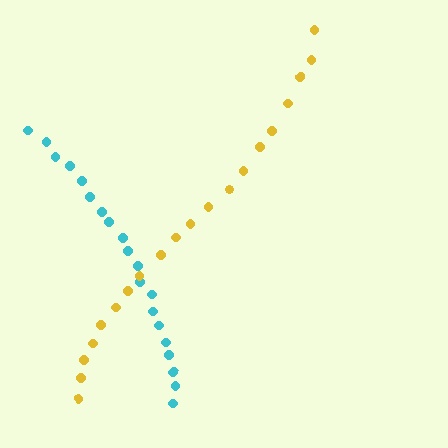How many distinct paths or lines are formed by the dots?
There are 2 distinct paths.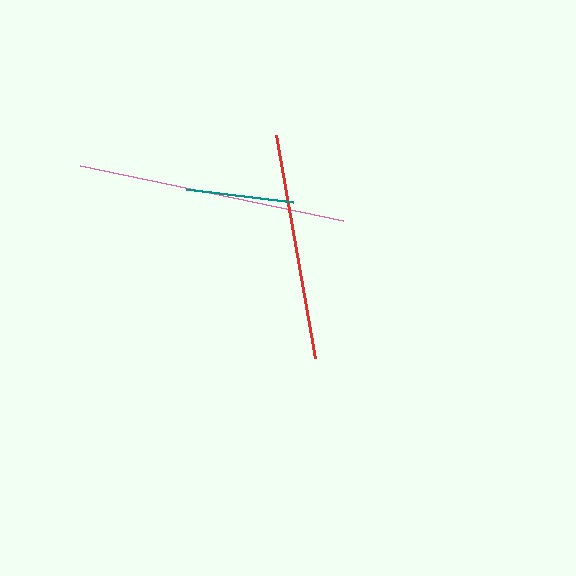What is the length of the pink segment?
The pink segment is approximately 269 pixels long.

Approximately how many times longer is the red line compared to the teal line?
The red line is approximately 2.1 times the length of the teal line.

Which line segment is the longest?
The pink line is the longest at approximately 269 pixels.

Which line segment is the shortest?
The teal line is the shortest at approximately 108 pixels.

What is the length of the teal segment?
The teal segment is approximately 108 pixels long.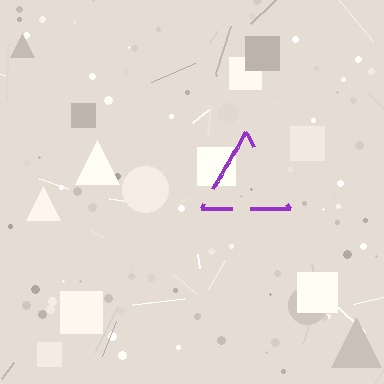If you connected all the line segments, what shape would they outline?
They would outline a triangle.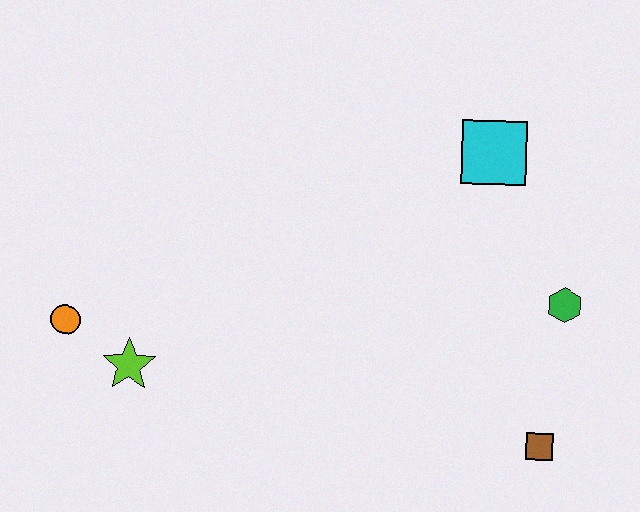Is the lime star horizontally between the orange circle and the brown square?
Yes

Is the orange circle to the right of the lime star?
No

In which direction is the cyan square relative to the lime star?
The cyan square is to the right of the lime star.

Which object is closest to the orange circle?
The lime star is closest to the orange circle.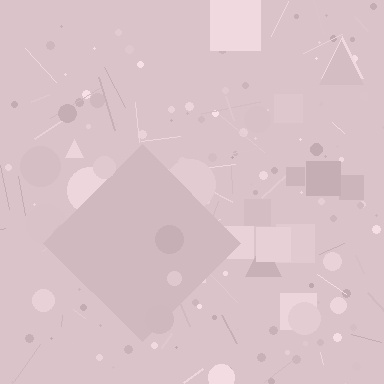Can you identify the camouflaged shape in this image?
The camouflaged shape is a diamond.